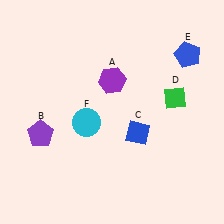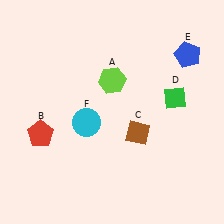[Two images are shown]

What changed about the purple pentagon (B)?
In Image 1, B is purple. In Image 2, it changed to red.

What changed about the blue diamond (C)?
In Image 1, C is blue. In Image 2, it changed to brown.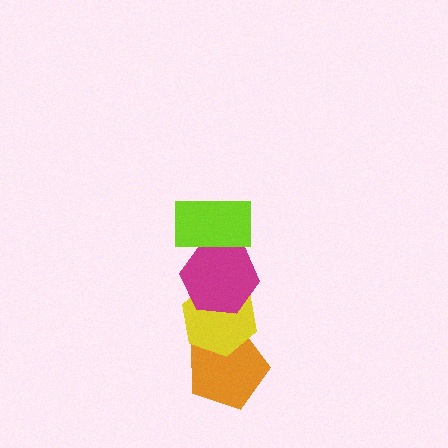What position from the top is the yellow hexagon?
The yellow hexagon is 3rd from the top.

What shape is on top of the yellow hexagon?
The magenta hexagon is on top of the yellow hexagon.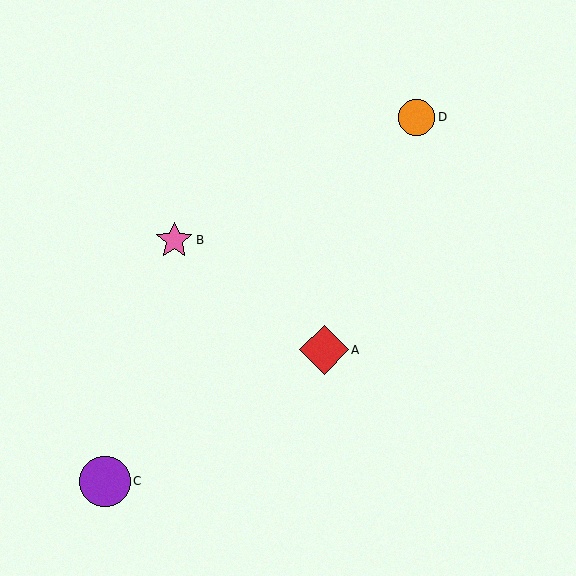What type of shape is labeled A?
Shape A is a red diamond.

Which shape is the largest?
The purple circle (labeled C) is the largest.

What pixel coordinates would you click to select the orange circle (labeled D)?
Click at (416, 118) to select the orange circle D.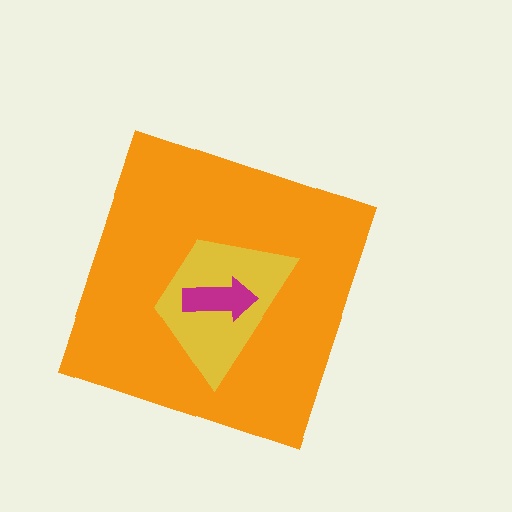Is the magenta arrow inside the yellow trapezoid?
Yes.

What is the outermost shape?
The orange diamond.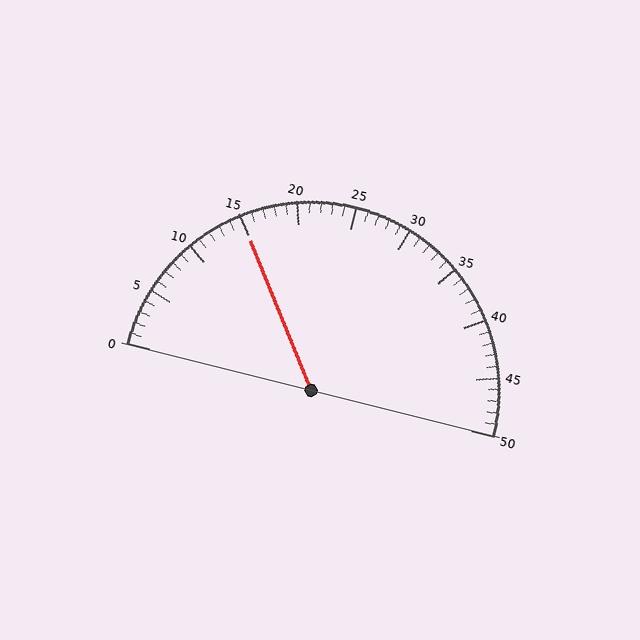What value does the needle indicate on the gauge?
The needle indicates approximately 15.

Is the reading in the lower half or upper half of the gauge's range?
The reading is in the lower half of the range (0 to 50).